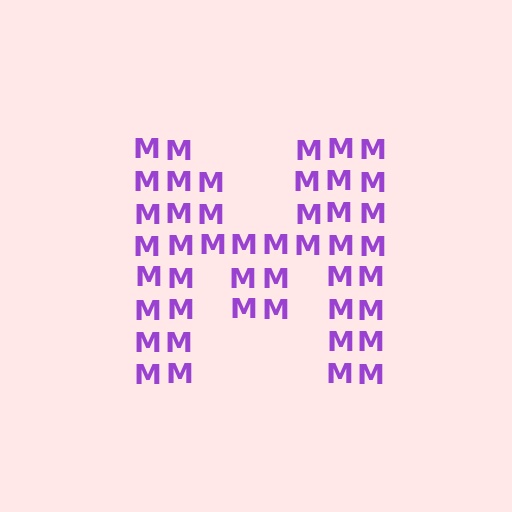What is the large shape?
The large shape is the letter M.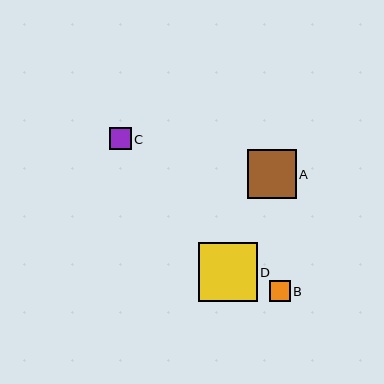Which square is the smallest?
Square B is the smallest with a size of approximately 21 pixels.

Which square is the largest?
Square D is the largest with a size of approximately 59 pixels.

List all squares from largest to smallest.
From largest to smallest: D, A, C, B.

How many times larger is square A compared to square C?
Square A is approximately 2.2 times the size of square C.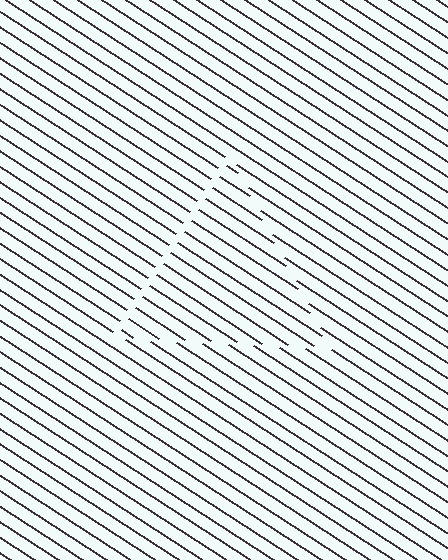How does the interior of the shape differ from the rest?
The interior of the shape contains the same grating, shifted by half a period — the contour is defined by the phase discontinuity where line-ends from the inner and outer gratings abut.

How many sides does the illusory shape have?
3 sides — the line-ends trace a triangle.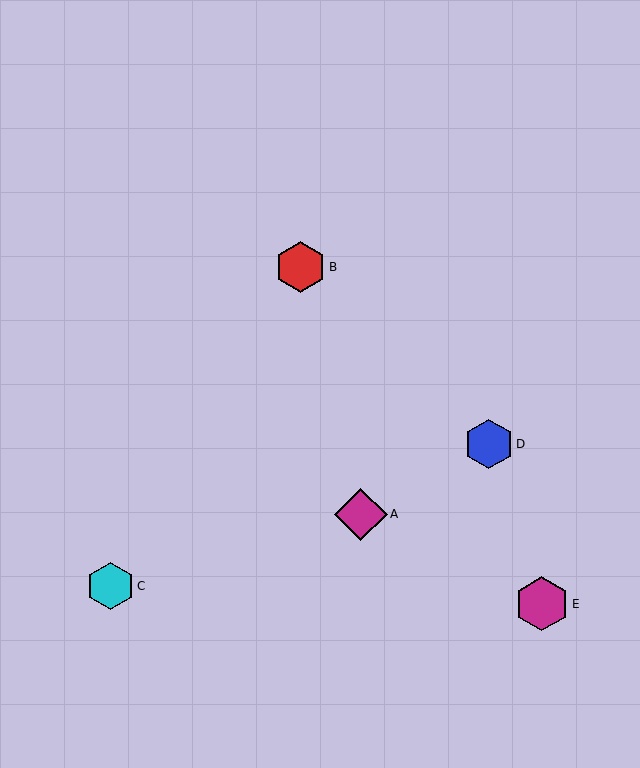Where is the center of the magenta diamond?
The center of the magenta diamond is at (361, 514).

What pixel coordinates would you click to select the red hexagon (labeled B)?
Click at (300, 267) to select the red hexagon B.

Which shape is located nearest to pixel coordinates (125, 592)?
The cyan hexagon (labeled C) at (111, 586) is nearest to that location.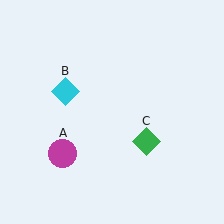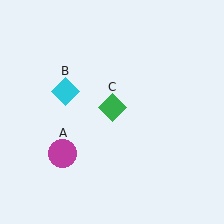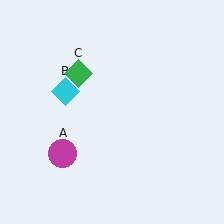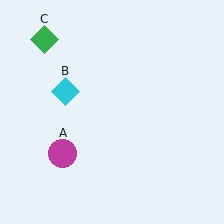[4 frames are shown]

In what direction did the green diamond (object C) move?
The green diamond (object C) moved up and to the left.